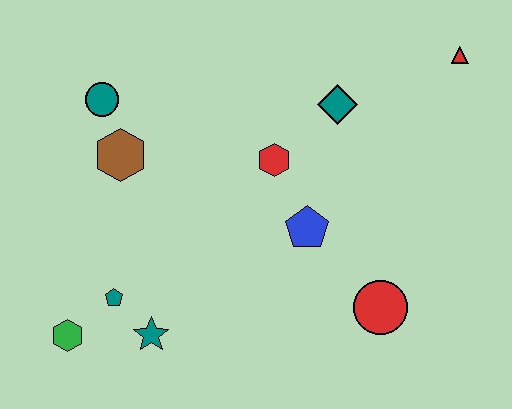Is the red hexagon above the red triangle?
No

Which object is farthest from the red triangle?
The green hexagon is farthest from the red triangle.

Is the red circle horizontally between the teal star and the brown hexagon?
No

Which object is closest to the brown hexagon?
The teal circle is closest to the brown hexagon.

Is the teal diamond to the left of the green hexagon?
No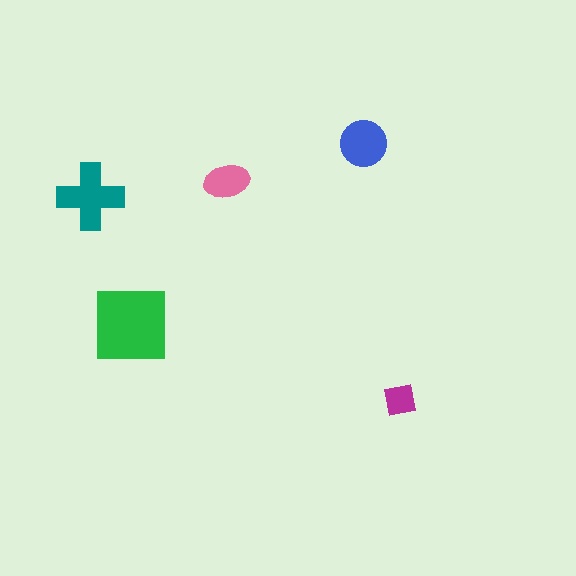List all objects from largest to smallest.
The green square, the teal cross, the blue circle, the pink ellipse, the magenta square.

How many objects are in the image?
There are 5 objects in the image.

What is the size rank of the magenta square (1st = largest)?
5th.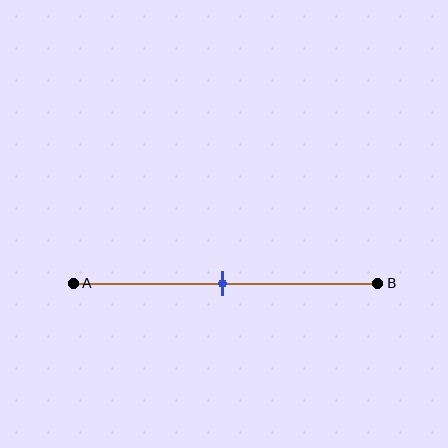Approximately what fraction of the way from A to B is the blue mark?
The blue mark is approximately 50% of the way from A to B.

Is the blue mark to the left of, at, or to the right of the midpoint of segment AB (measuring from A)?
The blue mark is approximately at the midpoint of segment AB.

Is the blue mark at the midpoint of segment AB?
Yes, the mark is approximately at the midpoint.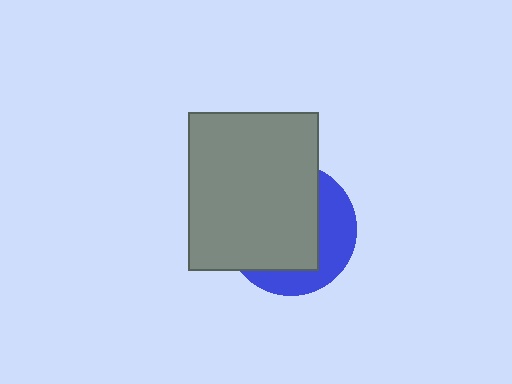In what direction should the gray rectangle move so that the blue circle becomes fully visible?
The gray rectangle should move toward the upper-left. That is the shortest direction to clear the overlap and leave the blue circle fully visible.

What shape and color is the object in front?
The object in front is a gray rectangle.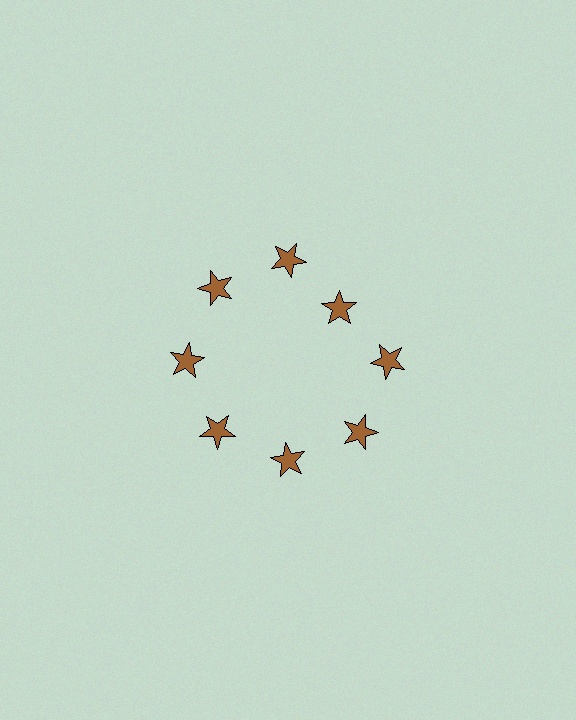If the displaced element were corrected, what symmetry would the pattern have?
It would have 8-fold rotational symmetry — the pattern would map onto itself every 45 degrees.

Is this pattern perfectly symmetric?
No. The 8 brown stars are arranged in a ring, but one element near the 2 o'clock position is pulled inward toward the center, breaking the 8-fold rotational symmetry.